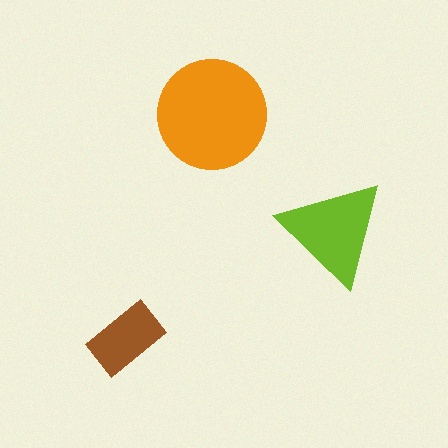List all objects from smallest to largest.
The brown rectangle, the lime triangle, the orange circle.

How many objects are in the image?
There are 3 objects in the image.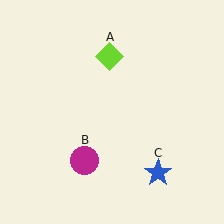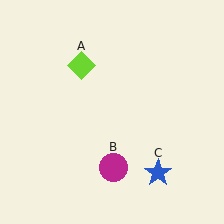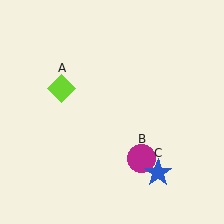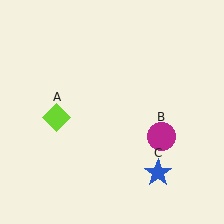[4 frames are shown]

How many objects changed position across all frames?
2 objects changed position: lime diamond (object A), magenta circle (object B).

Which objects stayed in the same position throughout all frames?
Blue star (object C) remained stationary.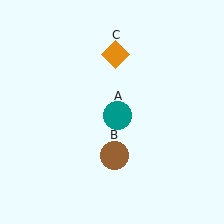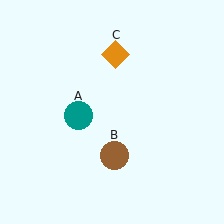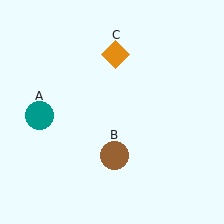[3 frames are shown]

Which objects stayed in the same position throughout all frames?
Brown circle (object B) and orange diamond (object C) remained stationary.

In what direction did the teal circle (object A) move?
The teal circle (object A) moved left.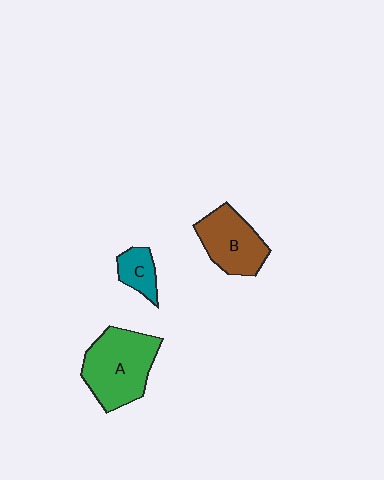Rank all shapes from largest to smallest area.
From largest to smallest: A (green), B (brown), C (teal).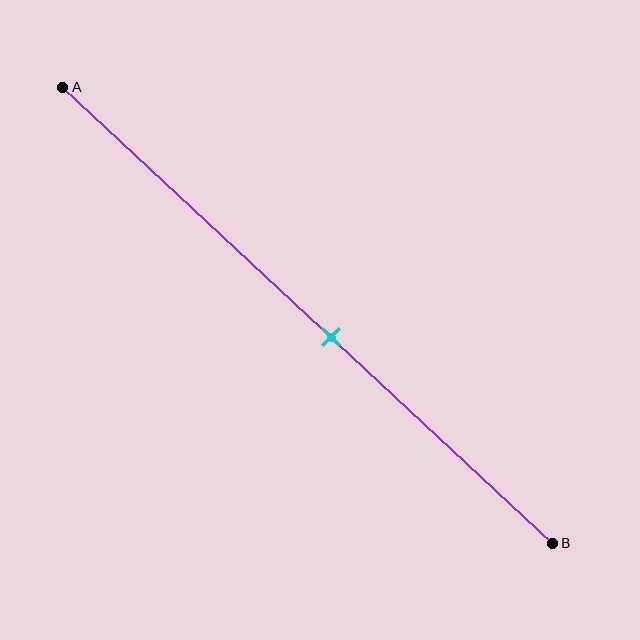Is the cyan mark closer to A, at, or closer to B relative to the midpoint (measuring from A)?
The cyan mark is closer to point B than the midpoint of segment AB.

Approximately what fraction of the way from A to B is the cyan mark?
The cyan mark is approximately 55% of the way from A to B.